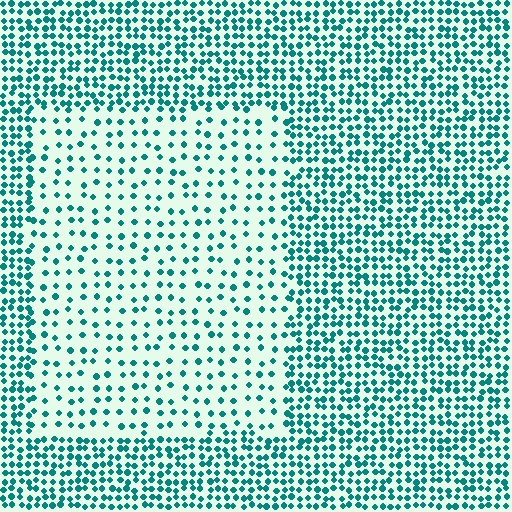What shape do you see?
I see a rectangle.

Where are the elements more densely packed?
The elements are more densely packed outside the rectangle boundary.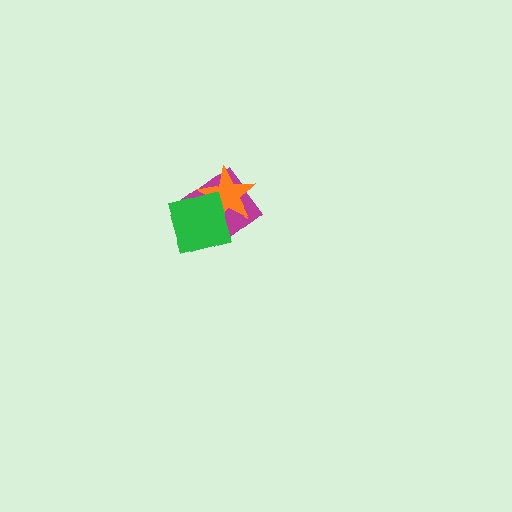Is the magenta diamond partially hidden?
Yes, it is partially covered by another shape.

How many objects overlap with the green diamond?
2 objects overlap with the green diamond.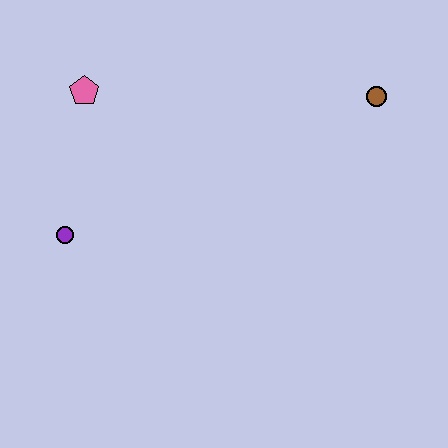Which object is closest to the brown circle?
The pink pentagon is closest to the brown circle.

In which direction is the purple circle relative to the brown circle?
The purple circle is to the left of the brown circle.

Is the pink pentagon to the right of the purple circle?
Yes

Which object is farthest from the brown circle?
The purple circle is farthest from the brown circle.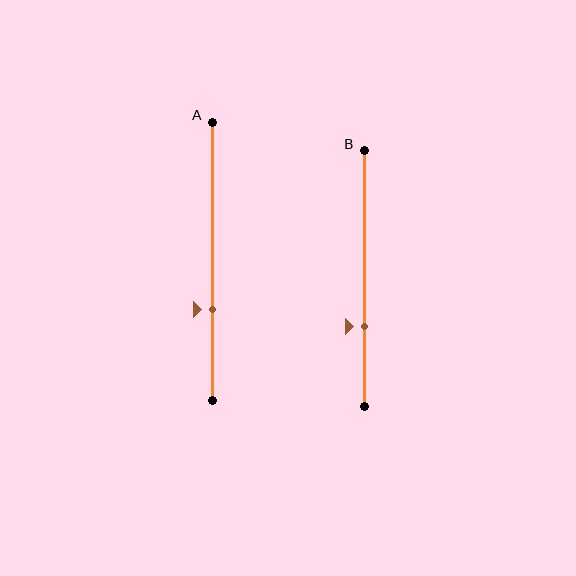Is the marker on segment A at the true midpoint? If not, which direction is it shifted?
No, the marker on segment A is shifted downward by about 17% of the segment length.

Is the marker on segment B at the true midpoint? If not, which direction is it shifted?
No, the marker on segment B is shifted downward by about 19% of the segment length.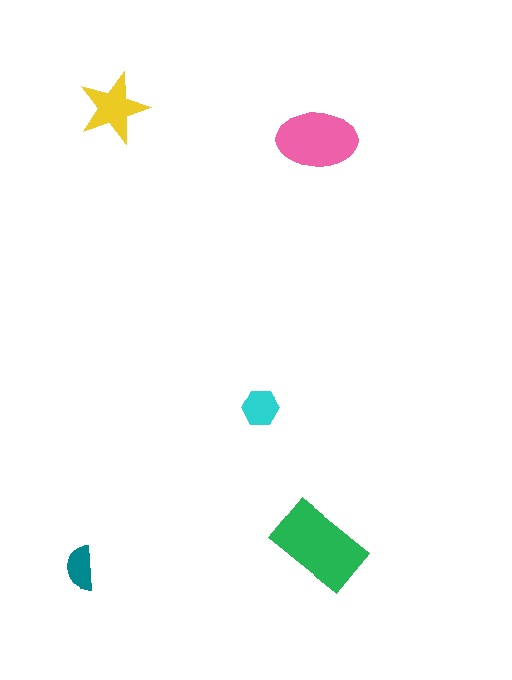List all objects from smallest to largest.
The teal semicircle, the cyan hexagon, the yellow star, the pink ellipse, the green rectangle.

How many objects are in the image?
There are 5 objects in the image.